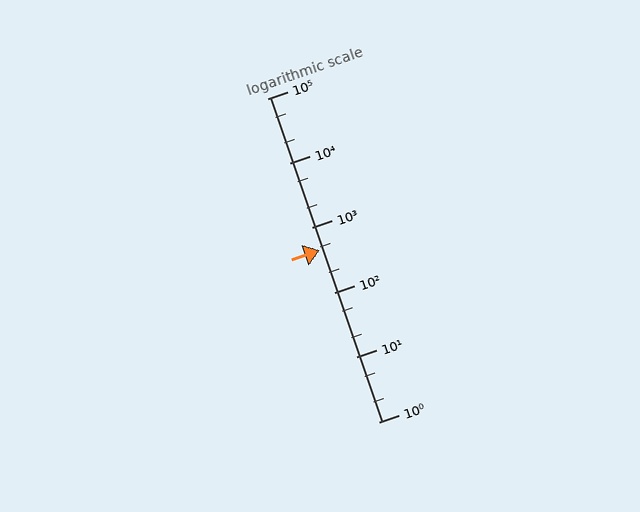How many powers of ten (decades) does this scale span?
The scale spans 5 decades, from 1 to 100000.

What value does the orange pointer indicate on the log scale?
The pointer indicates approximately 450.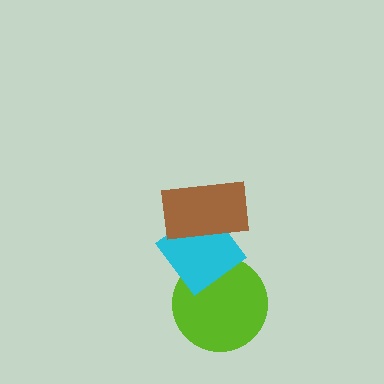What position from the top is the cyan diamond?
The cyan diamond is 2nd from the top.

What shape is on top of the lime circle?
The cyan diamond is on top of the lime circle.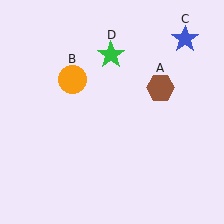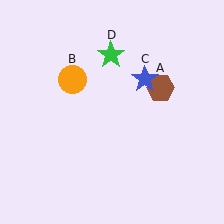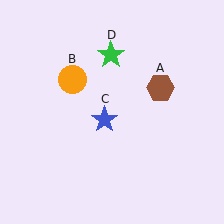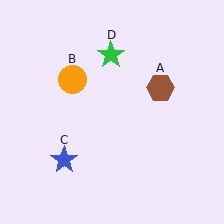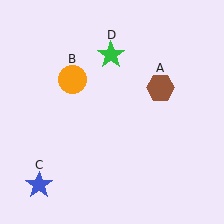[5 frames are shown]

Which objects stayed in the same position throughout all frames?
Brown hexagon (object A) and orange circle (object B) and green star (object D) remained stationary.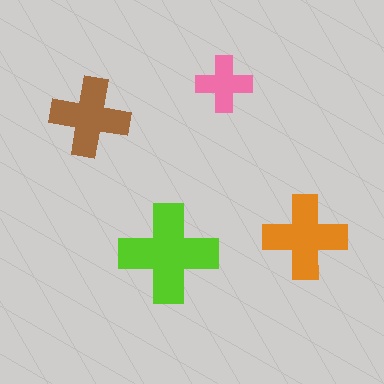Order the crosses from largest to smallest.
the lime one, the orange one, the brown one, the pink one.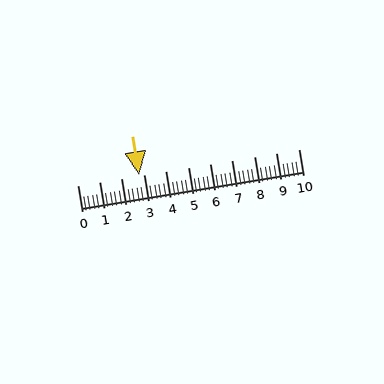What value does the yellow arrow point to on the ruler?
The yellow arrow points to approximately 2.8.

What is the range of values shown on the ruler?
The ruler shows values from 0 to 10.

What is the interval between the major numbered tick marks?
The major tick marks are spaced 1 units apart.